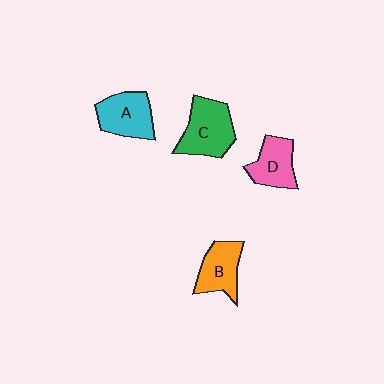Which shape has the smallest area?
Shape D (pink).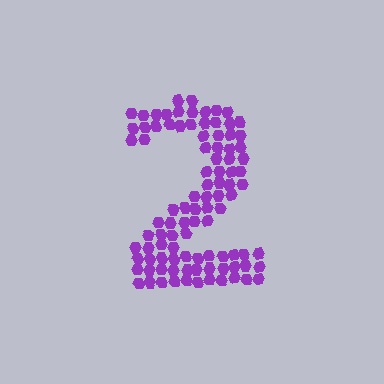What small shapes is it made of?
It is made of small hexagons.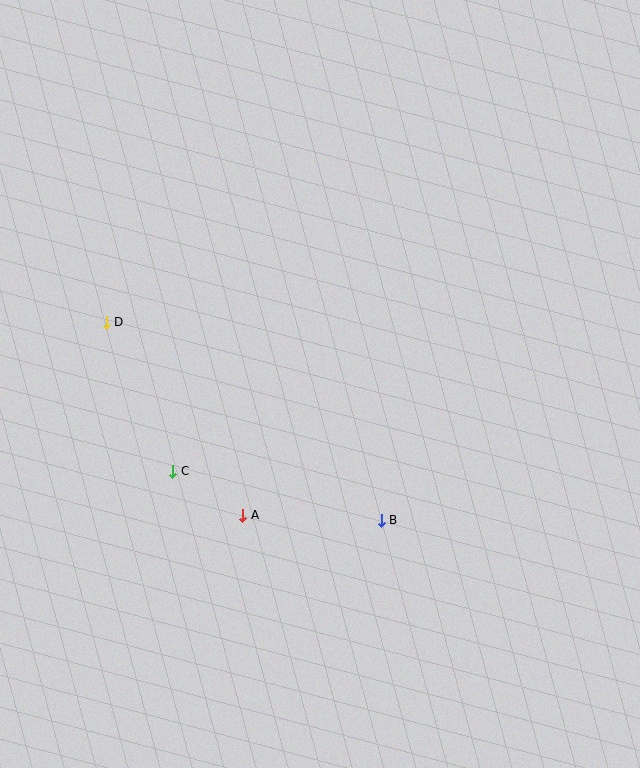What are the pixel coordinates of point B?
Point B is at (381, 520).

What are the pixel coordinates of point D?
Point D is at (106, 322).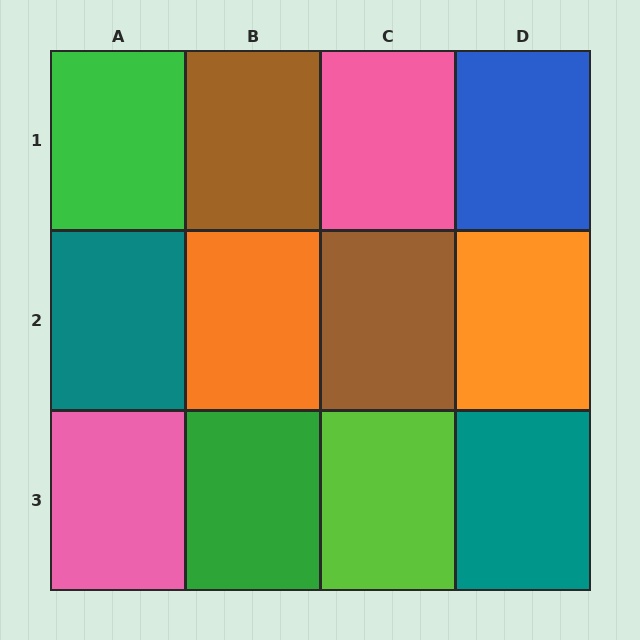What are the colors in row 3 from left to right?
Pink, green, lime, teal.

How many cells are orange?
2 cells are orange.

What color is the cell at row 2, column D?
Orange.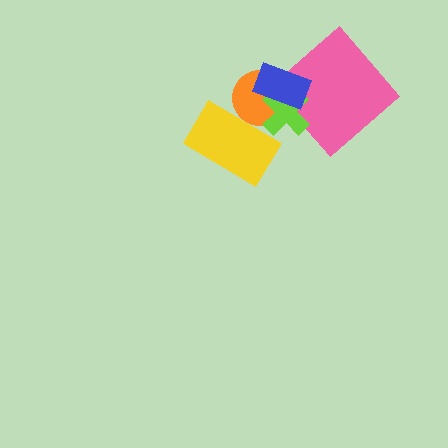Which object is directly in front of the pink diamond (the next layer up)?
The lime cross is directly in front of the pink diamond.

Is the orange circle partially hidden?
Yes, it is partially covered by another shape.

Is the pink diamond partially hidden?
Yes, it is partially covered by another shape.